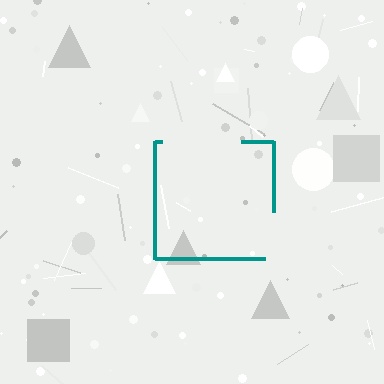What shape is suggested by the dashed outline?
The dashed outline suggests a square.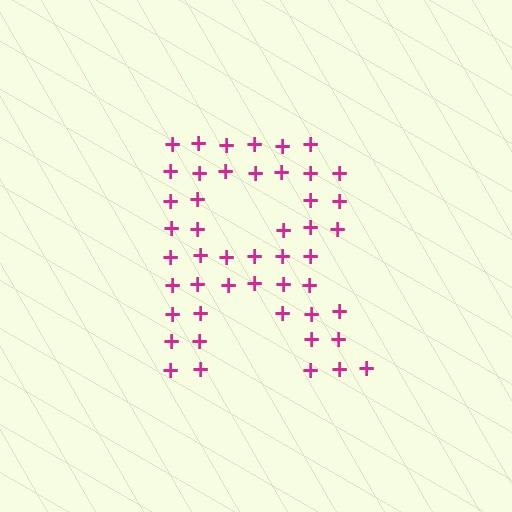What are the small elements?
The small elements are plus signs.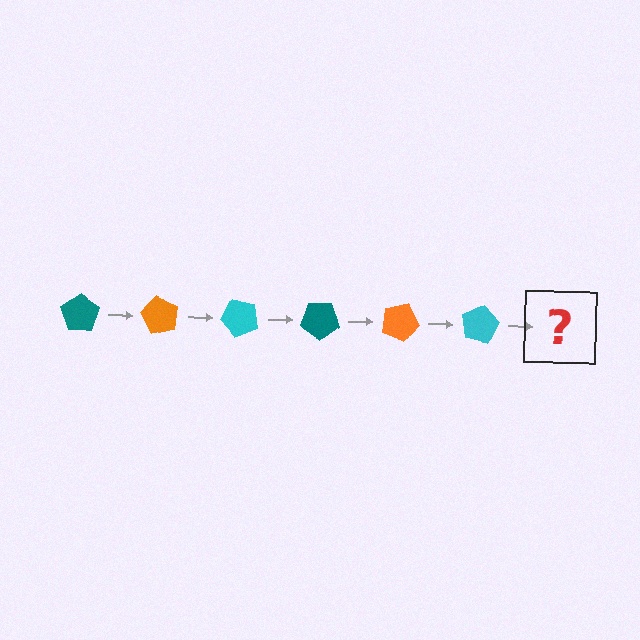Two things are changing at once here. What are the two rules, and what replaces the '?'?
The two rules are that it rotates 60 degrees each step and the color cycles through teal, orange, and cyan. The '?' should be a teal pentagon, rotated 360 degrees from the start.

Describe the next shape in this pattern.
It should be a teal pentagon, rotated 360 degrees from the start.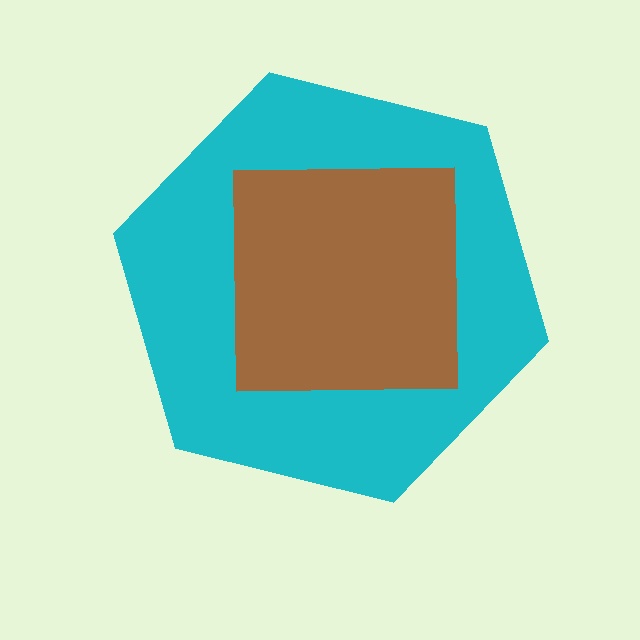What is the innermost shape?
The brown square.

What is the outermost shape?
The cyan hexagon.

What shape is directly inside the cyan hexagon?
The brown square.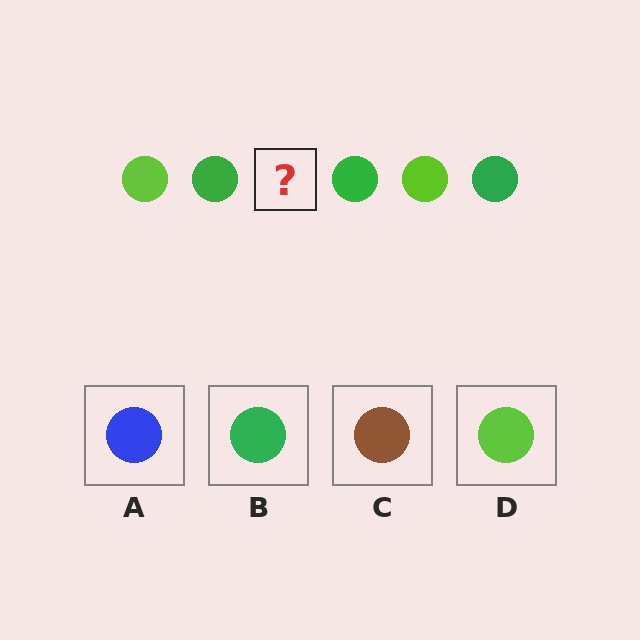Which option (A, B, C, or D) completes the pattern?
D.